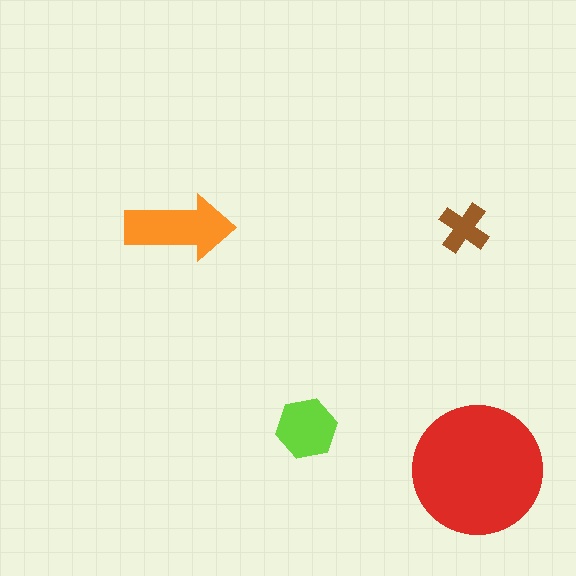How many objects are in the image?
There are 4 objects in the image.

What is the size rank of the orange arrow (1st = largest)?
2nd.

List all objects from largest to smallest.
The red circle, the orange arrow, the lime hexagon, the brown cross.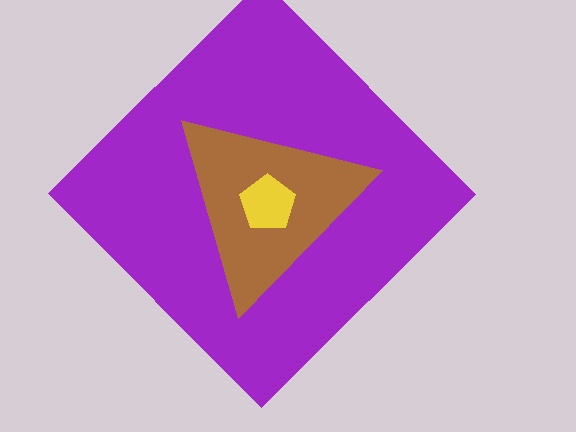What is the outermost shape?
The purple diamond.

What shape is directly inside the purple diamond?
The brown triangle.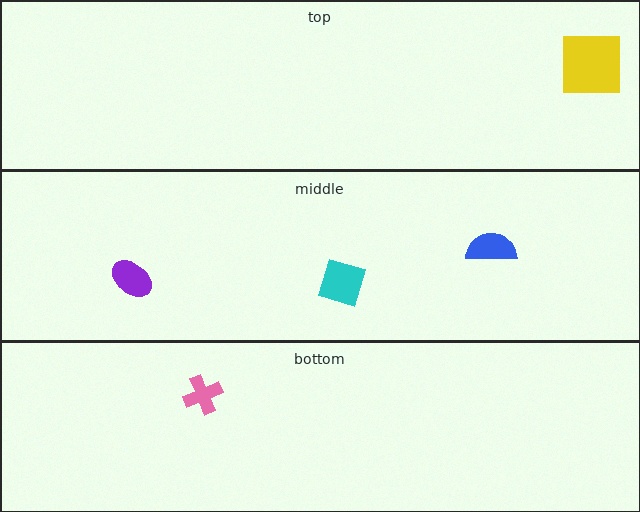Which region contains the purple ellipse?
The middle region.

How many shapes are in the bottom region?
1.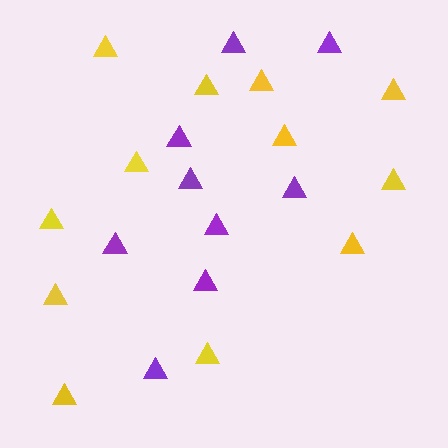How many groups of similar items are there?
There are 2 groups: one group of yellow triangles (12) and one group of purple triangles (9).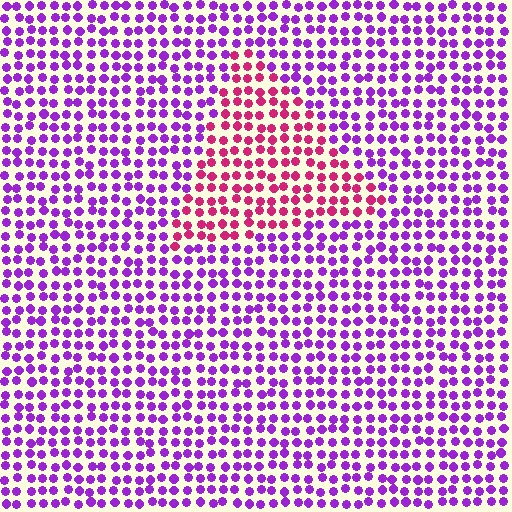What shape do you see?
I see a triangle.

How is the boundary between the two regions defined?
The boundary is defined purely by a slight shift in hue (about 50 degrees). Spacing, size, and orientation are identical on both sides.